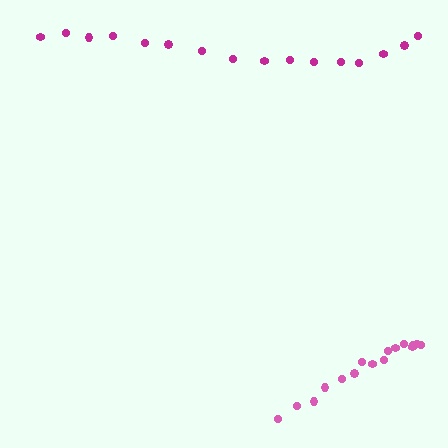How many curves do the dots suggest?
There are 2 distinct paths.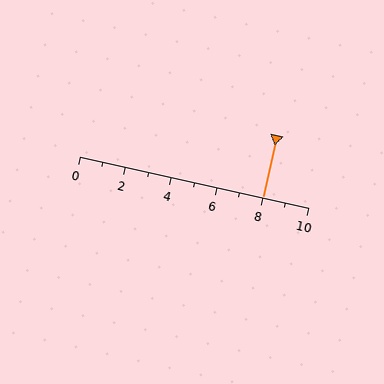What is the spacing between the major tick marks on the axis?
The major ticks are spaced 2 apart.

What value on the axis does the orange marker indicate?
The marker indicates approximately 8.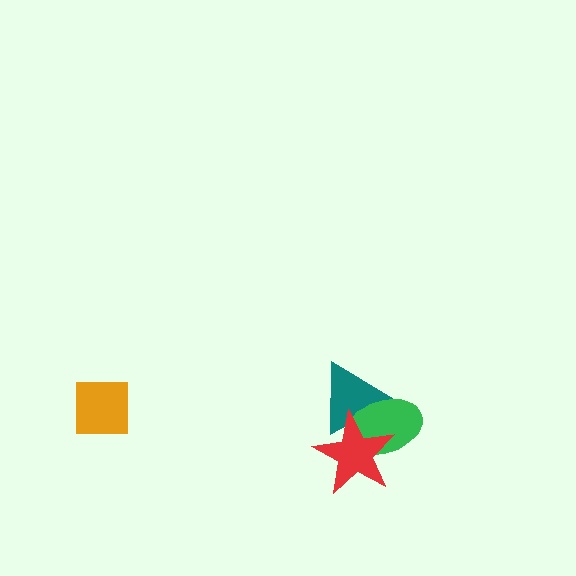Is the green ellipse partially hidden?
Yes, it is partially covered by another shape.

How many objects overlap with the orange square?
0 objects overlap with the orange square.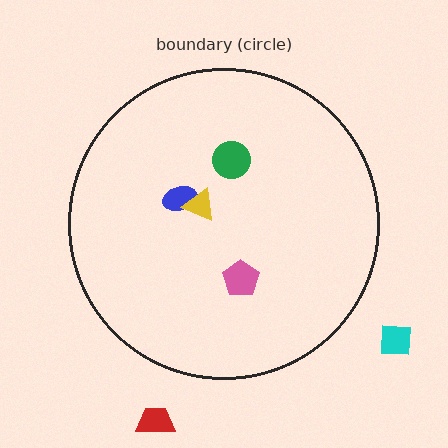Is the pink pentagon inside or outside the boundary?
Inside.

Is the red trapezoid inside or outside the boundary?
Outside.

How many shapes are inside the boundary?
4 inside, 2 outside.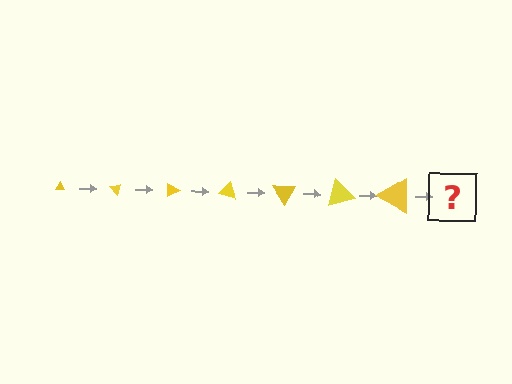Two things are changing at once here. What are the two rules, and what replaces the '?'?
The two rules are that the triangle grows larger each step and it rotates 45 degrees each step. The '?' should be a triangle, larger than the previous one and rotated 315 degrees from the start.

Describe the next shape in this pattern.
It should be a triangle, larger than the previous one and rotated 315 degrees from the start.